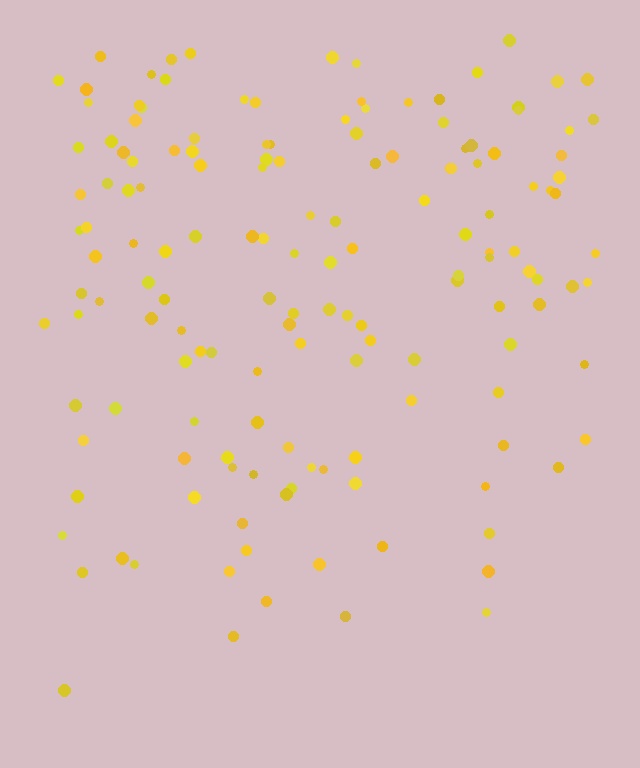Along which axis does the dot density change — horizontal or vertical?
Vertical.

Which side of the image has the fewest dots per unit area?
The bottom.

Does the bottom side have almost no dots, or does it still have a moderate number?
Still a moderate number, just noticeably fewer than the top.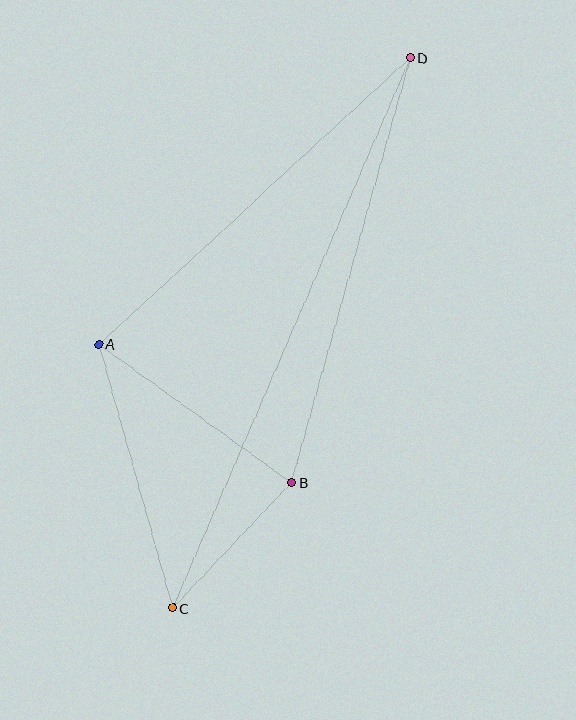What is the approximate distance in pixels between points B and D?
The distance between B and D is approximately 441 pixels.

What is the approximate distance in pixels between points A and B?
The distance between A and B is approximately 237 pixels.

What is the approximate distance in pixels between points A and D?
The distance between A and D is approximately 424 pixels.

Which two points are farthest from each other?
Points C and D are farthest from each other.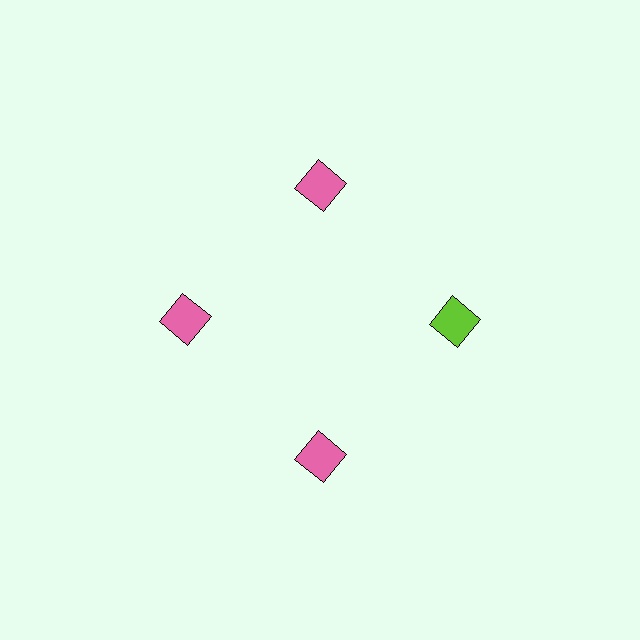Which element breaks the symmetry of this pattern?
The lime square at roughly the 3 o'clock position breaks the symmetry. All other shapes are pink squares.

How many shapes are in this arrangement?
There are 4 shapes arranged in a ring pattern.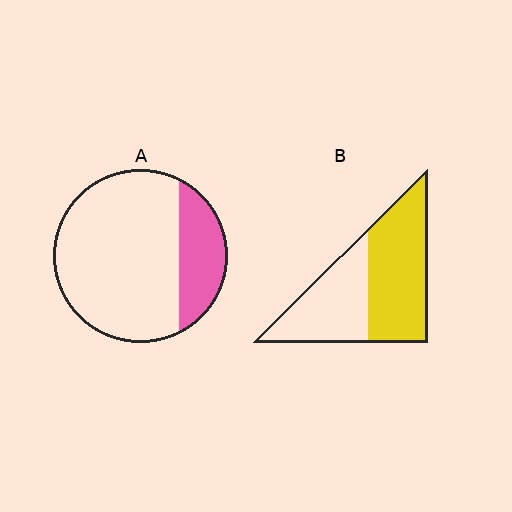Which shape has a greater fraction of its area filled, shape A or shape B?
Shape B.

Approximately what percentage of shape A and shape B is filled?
A is approximately 25% and B is approximately 55%.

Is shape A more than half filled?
No.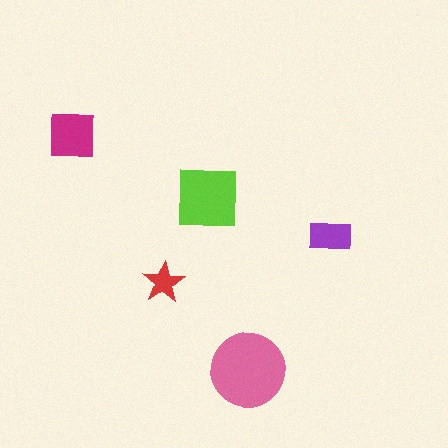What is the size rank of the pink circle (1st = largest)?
1st.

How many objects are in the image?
There are 5 objects in the image.